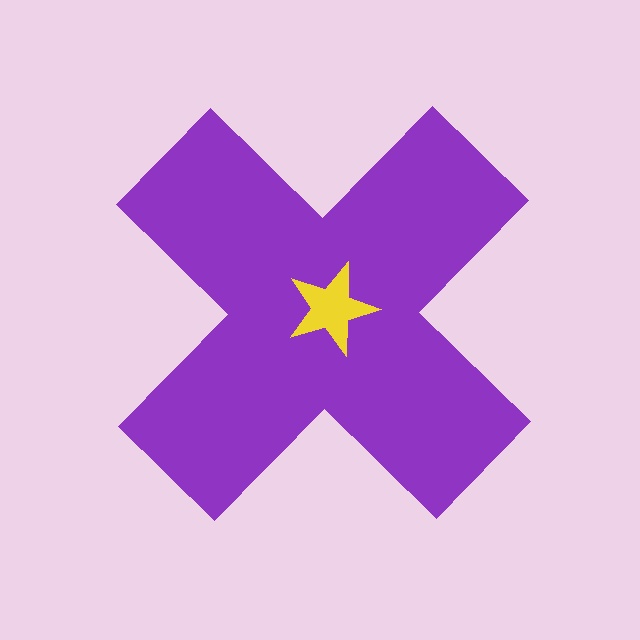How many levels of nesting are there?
2.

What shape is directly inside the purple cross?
The yellow star.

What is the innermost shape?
The yellow star.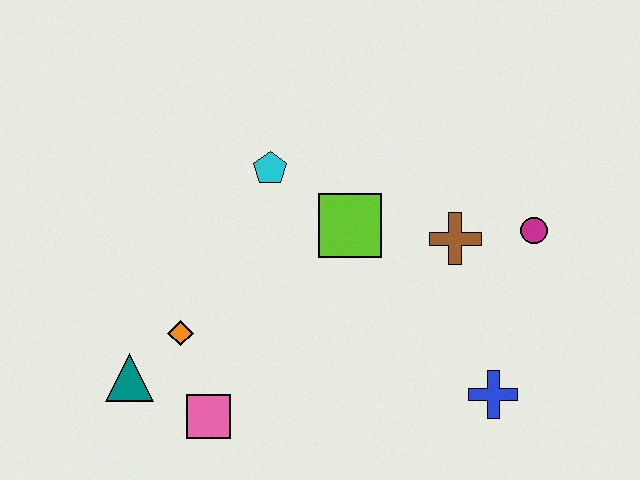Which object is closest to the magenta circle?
The brown cross is closest to the magenta circle.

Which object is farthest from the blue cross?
The teal triangle is farthest from the blue cross.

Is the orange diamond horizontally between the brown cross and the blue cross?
No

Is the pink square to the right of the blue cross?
No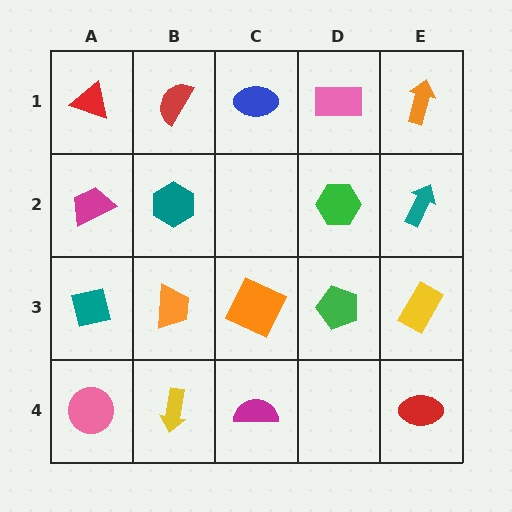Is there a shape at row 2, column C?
No, that cell is empty.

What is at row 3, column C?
An orange square.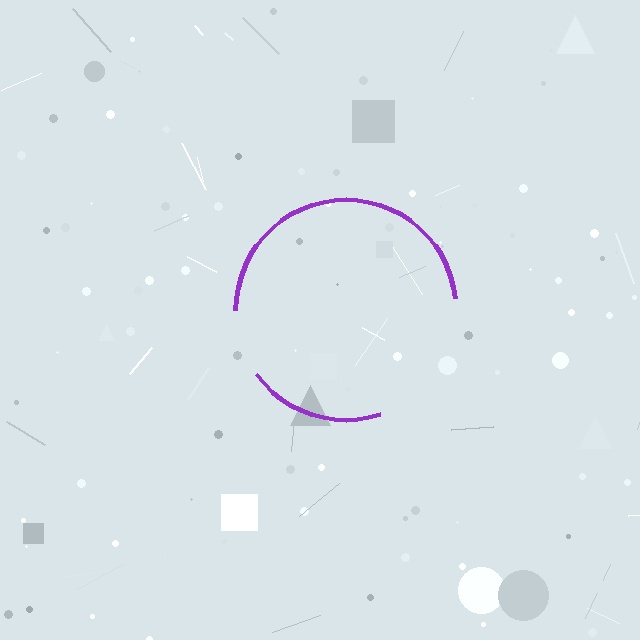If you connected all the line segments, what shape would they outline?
They would outline a circle.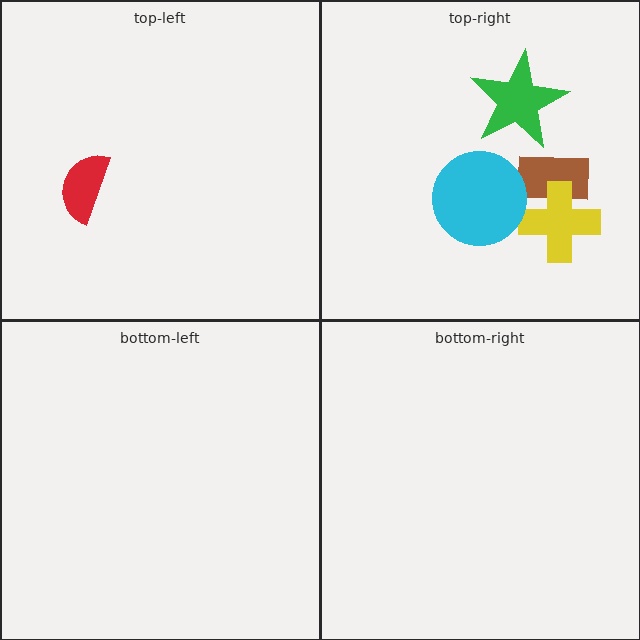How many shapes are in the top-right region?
4.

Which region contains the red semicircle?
The top-left region.